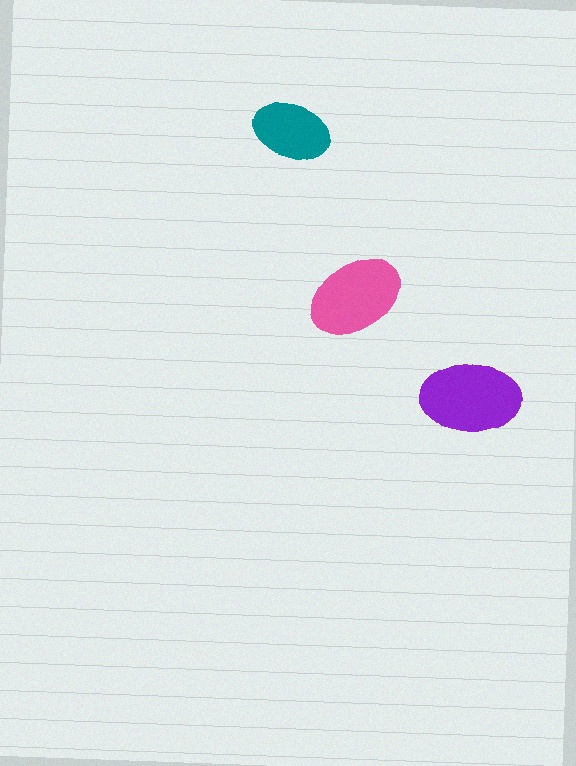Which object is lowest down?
The purple ellipse is bottommost.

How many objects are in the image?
There are 3 objects in the image.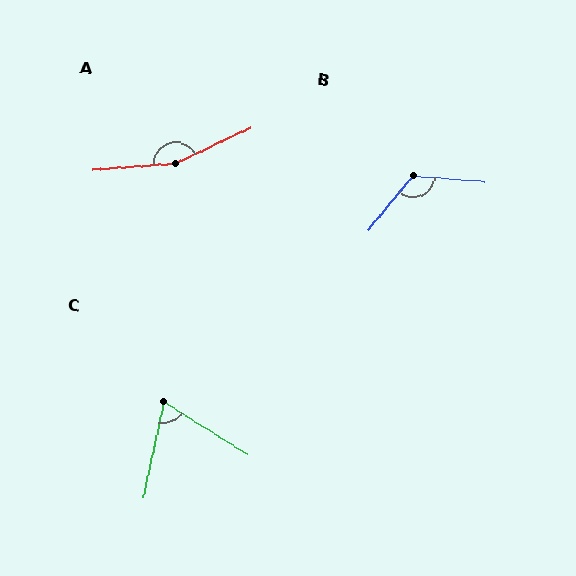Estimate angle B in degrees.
Approximately 125 degrees.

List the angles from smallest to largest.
C (70°), B (125°), A (159°).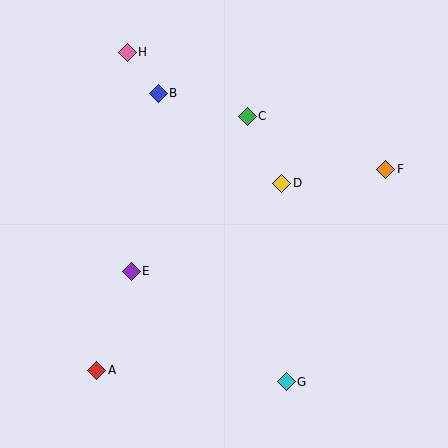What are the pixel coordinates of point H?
Point H is at (127, 52).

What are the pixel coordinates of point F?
Point F is at (386, 169).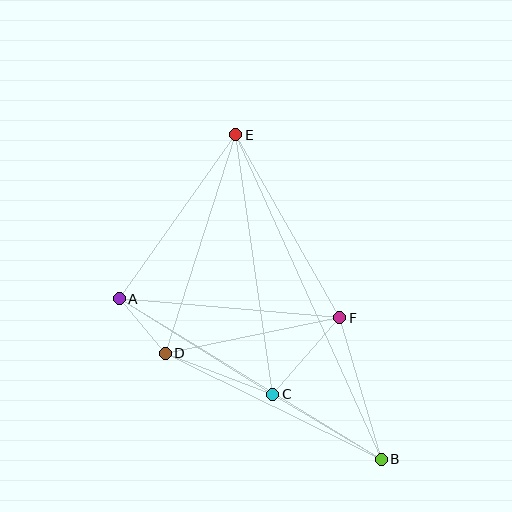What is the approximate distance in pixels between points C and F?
The distance between C and F is approximately 102 pixels.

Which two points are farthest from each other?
Points B and E are farthest from each other.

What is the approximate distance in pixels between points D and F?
The distance between D and F is approximately 178 pixels.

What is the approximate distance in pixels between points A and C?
The distance between A and C is approximately 181 pixels.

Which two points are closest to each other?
Points A and D are closest to each other.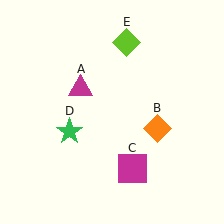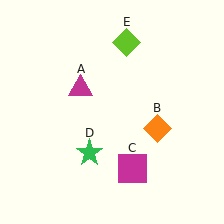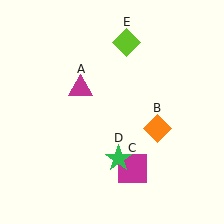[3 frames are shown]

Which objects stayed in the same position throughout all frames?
Magenta triangle (object A) and orange diamond (object B) and magenta square (object C) and lime diamond (object E) remained stationary.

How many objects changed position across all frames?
1 object changed position: green star (object D).